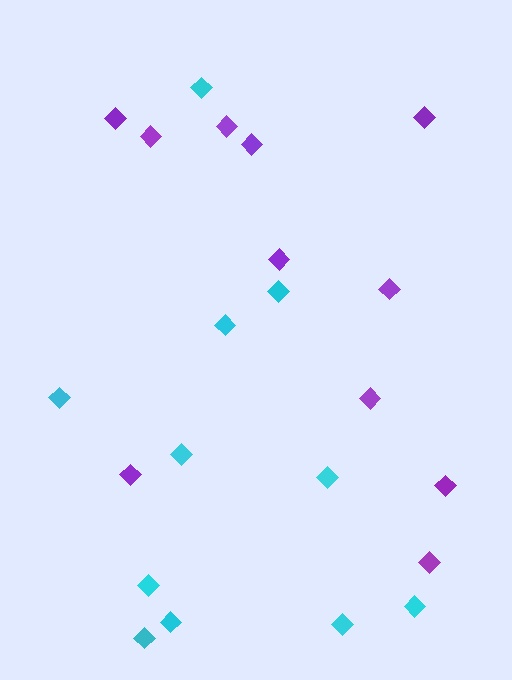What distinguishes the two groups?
There are 2 groups: one group of purple diamonds (11) and one group of cyan diamonds (11).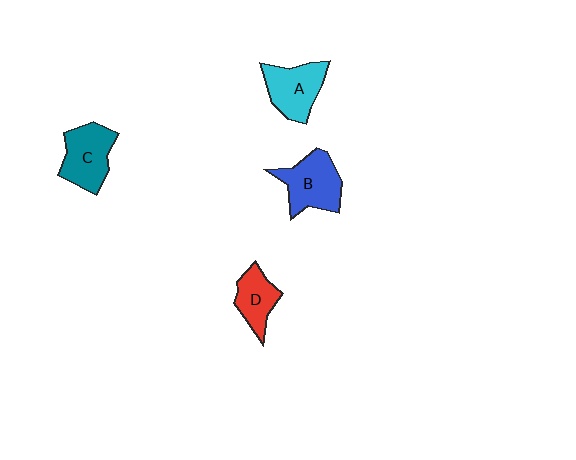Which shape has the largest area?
Shape B (blue).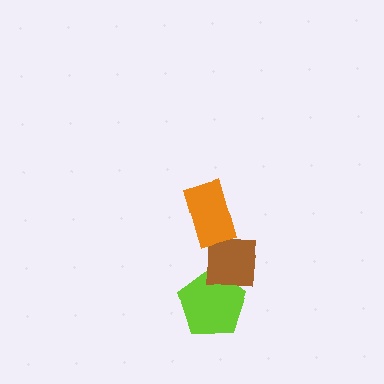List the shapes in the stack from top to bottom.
From top to bottom: the orange rectangle, the brown square, the lime pentagon.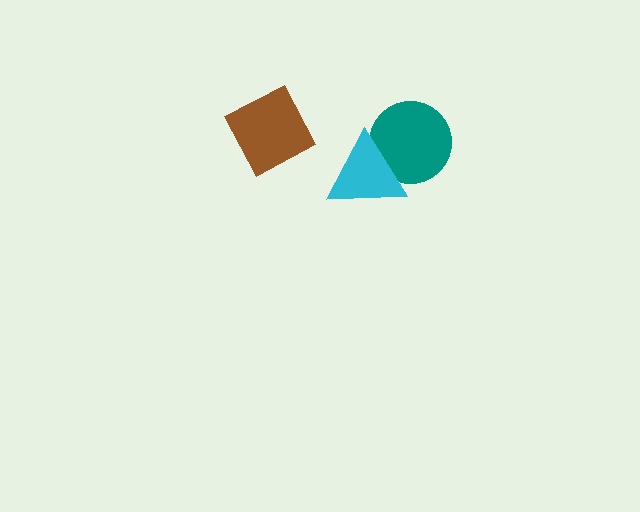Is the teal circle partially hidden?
Yes, it is partially covered by another shape.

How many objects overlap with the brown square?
0 objects overlap with the brown square.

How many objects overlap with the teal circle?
1 object overlaps with the teal circle.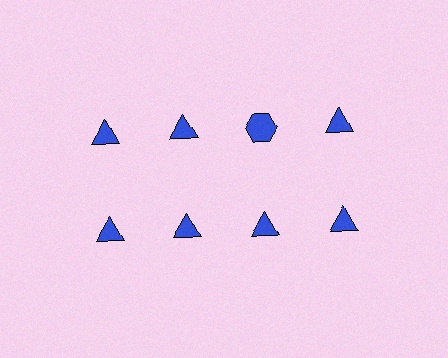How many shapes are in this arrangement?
There are 8 shapes arranged in a grid pattern.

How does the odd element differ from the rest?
It has a different shape: hexagon instead of triangle.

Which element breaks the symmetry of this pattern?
The blue hexagon in the top row, center column breaks the symmetry. All other shapes are blue triangles.